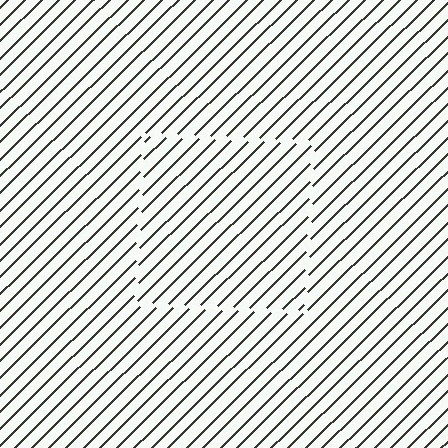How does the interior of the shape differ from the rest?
The interior of the shape contains the same grating, shifted by half a period — the contour is defined by the phase discontinuity where line-ends from the inner and outer gratings abut.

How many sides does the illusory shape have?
4 sides — the line-ends trace a square.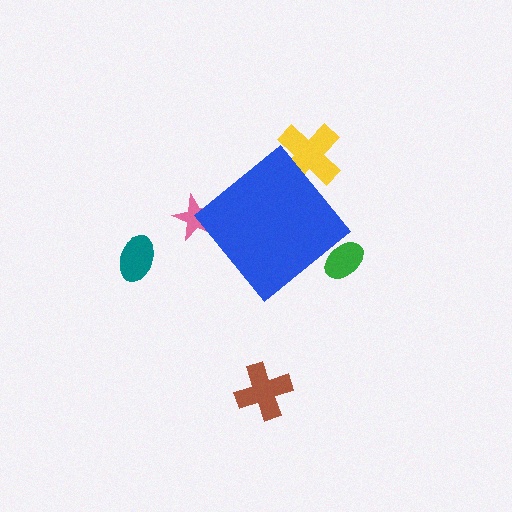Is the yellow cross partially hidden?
Yes, the yellow cross is partially hidden behind the blue diamond.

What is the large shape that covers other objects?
A blue diamond.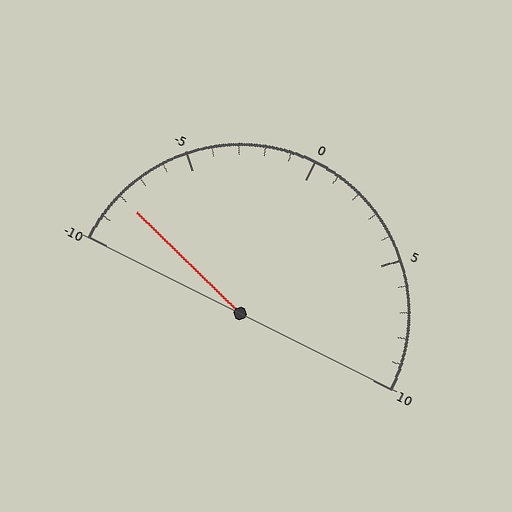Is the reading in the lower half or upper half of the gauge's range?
The reading is in the lower half of the range (-10 to 10).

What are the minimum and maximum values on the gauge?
The gauge ranges from -10 to 10.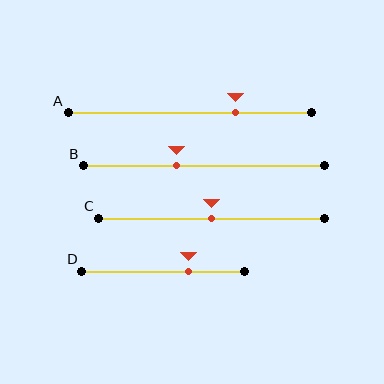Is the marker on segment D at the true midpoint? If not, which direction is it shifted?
No, the marker on segment D is shifted to the right by about 15% of the segment length.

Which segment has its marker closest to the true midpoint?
Segment C has its marker closest to the true midpoint.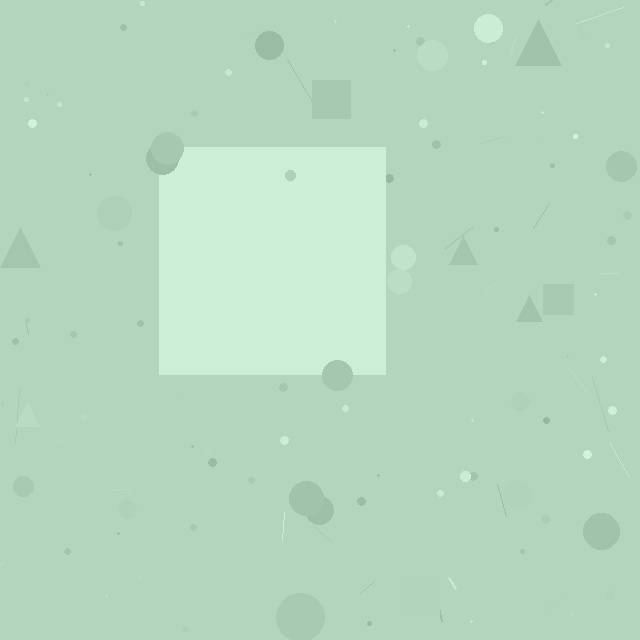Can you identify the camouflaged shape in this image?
The camouflaged shape is a square.